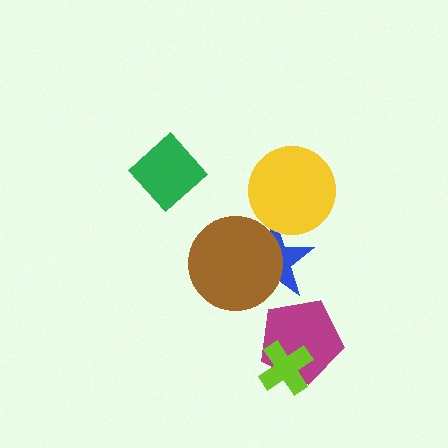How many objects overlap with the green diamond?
0 objects overlap with the green diamond.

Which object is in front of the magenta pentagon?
The lime cross is in front of the magenta pentagon.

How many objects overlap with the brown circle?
1 object overlaps with the brown circle.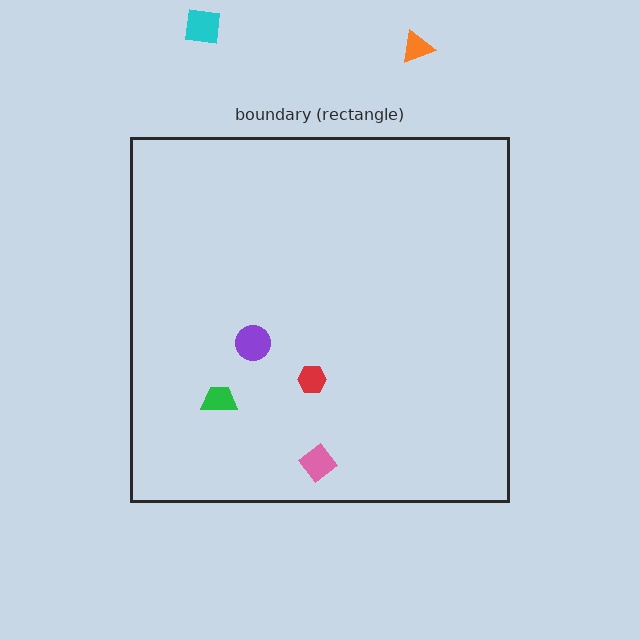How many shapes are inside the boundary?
4 inside, 2 outside.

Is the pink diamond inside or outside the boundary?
Inside.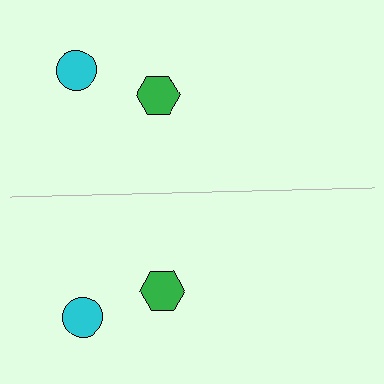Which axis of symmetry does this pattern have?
The pattern has a horizontal axis of symmetry running through the center of the image.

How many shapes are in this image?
There are 4 shapes in this image.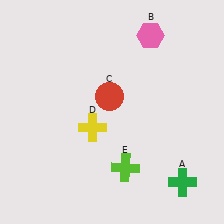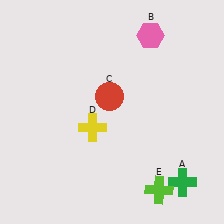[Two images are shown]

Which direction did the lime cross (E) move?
The lime cross (E) moved right.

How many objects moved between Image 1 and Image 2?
1 object moved between the two images.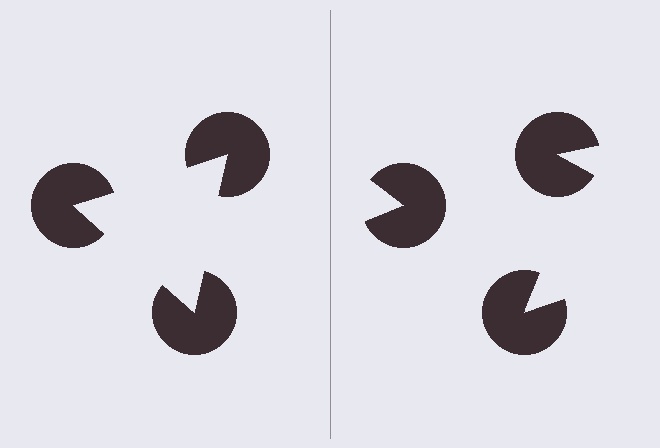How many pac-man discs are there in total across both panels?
6 — 3 on each side.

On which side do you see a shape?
An illusory triangle appears on the left side. On the right side the wedge cuts are rotated, so no coherent shape forms.